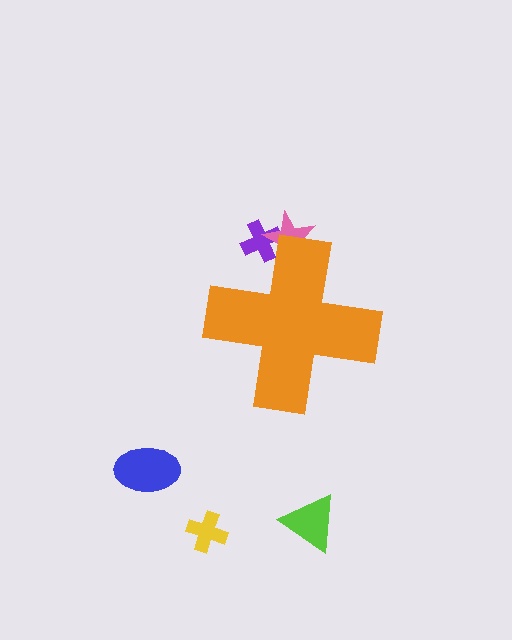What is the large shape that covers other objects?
An orange cross.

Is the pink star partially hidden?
Yes, the pink star is partially hidden behind the orange cross.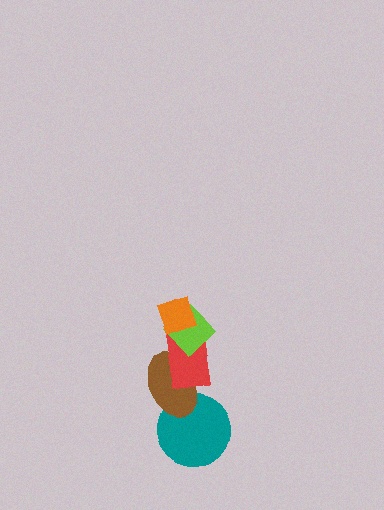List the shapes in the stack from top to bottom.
From top to bottom: the orange diamond, the lime diamond, the red rectangle, the brown ellipse, the teal circle.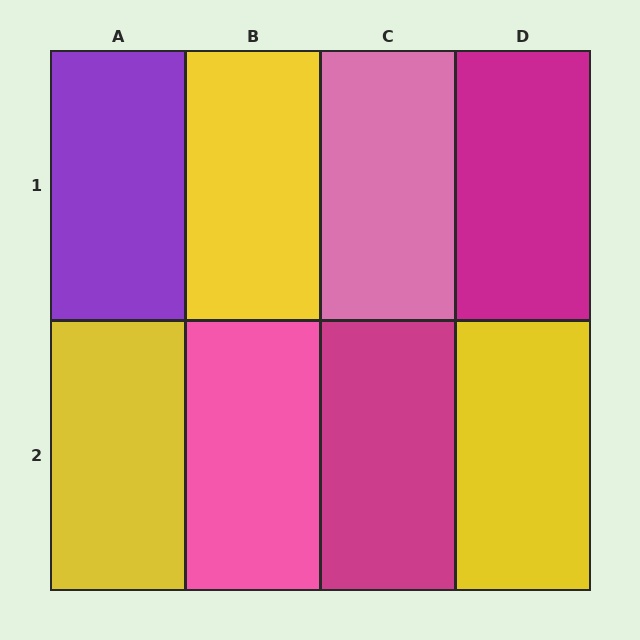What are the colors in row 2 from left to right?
Yellow, pink, magenta, yellow.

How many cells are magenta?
2 cells are magenta.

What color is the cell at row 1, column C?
Pink.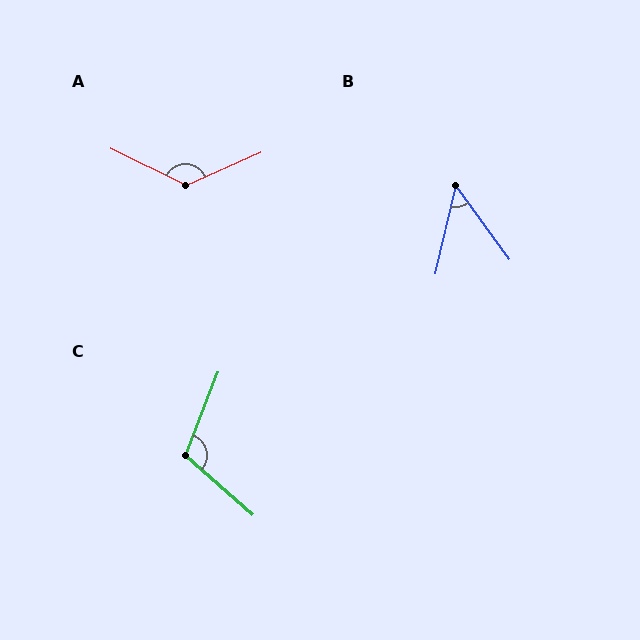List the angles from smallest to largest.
B (49°), C (110°), A (130°).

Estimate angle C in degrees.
Approximately 110 degrees.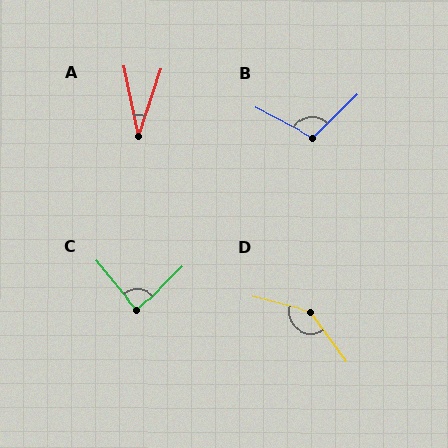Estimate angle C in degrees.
Approximately 85 degrees.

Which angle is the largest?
D, at approximately 140 degrees.